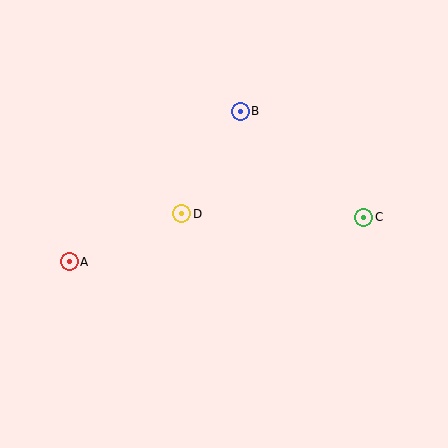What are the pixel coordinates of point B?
Point B is at (240, 111).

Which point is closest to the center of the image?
Point D at (182, 214) is closest to the center.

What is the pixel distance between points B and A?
The distance between B and A is 228 pixels.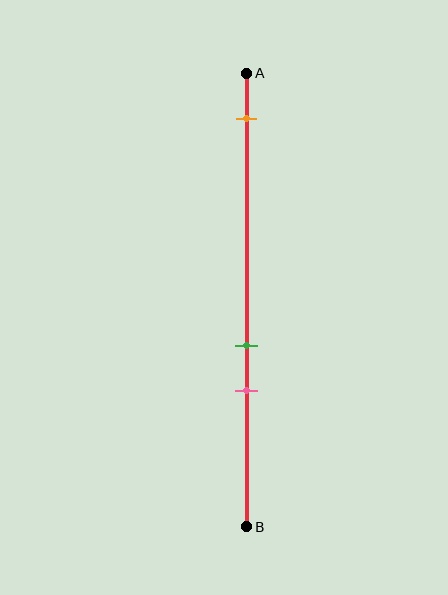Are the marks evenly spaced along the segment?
No, the marks are not evenly spaced.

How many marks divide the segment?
There are 3 marks dividing the segment.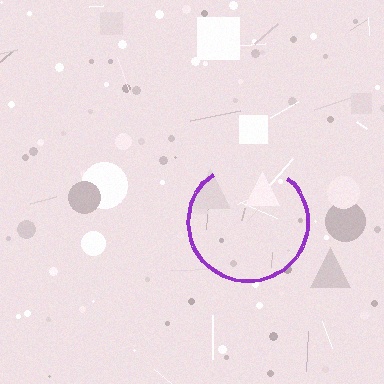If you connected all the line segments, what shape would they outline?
They would outline a circle.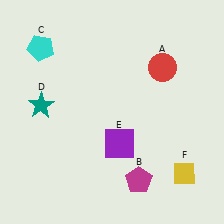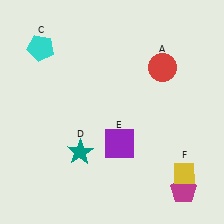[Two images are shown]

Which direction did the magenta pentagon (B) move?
The magenta pentagon (B) moved right.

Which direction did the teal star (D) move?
The teal star (D) moved down.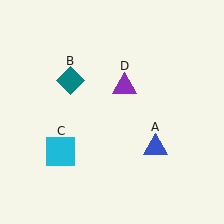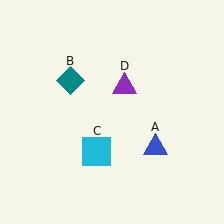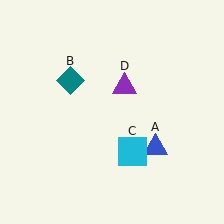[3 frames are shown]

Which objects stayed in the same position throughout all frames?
Blue triangle (object A) and teal diamond (object B) and purple triangle (object D) remained stationary.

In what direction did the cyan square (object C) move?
The cyan square (object C) moved right.